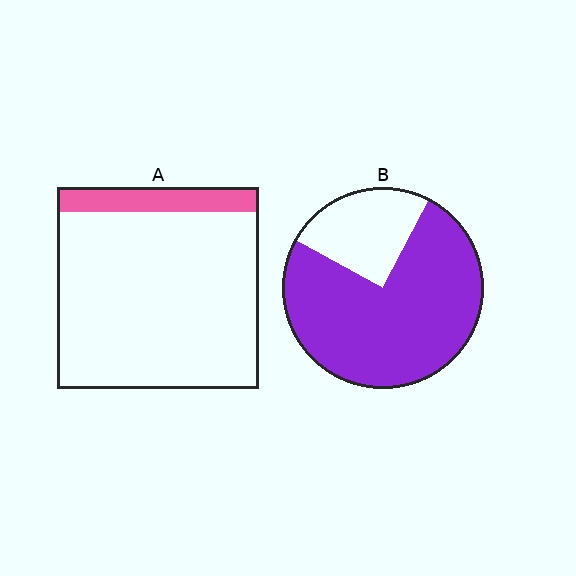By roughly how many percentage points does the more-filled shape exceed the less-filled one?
By roughly 65 percentage points (B over A).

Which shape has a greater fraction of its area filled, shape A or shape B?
Shape B.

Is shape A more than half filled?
No.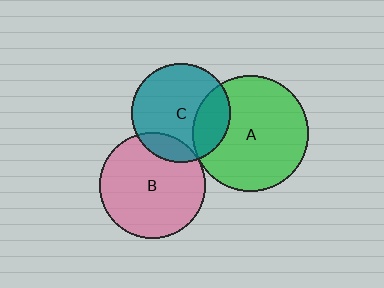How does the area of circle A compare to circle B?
Approximately 1.2 times.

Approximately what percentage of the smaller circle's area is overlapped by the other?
Approximately 15%.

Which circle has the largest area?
Circle A (green).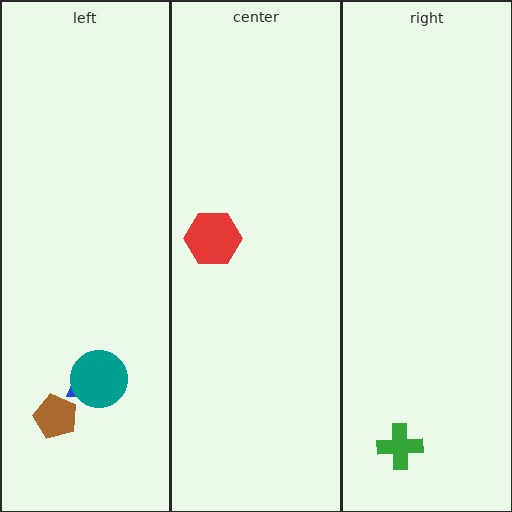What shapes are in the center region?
The red hexagon.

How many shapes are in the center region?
1.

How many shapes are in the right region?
1.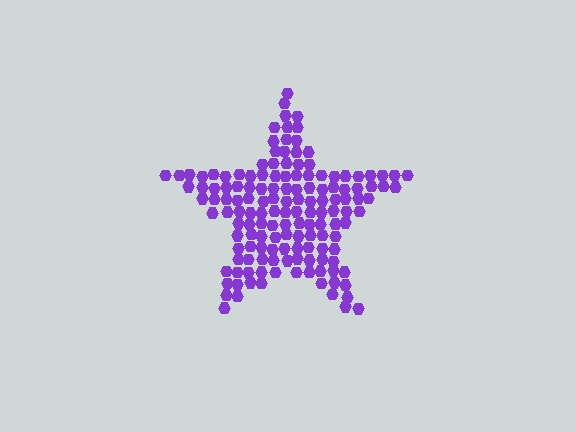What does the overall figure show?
The overall figure shows a star.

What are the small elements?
The small elements are hexagons.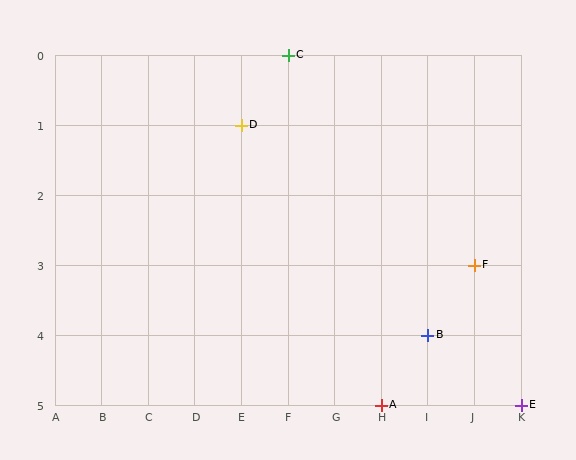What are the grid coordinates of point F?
Point F is at grid coordinates (J, 3).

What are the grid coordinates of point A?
Point A is at grid coordinates (H, 5).